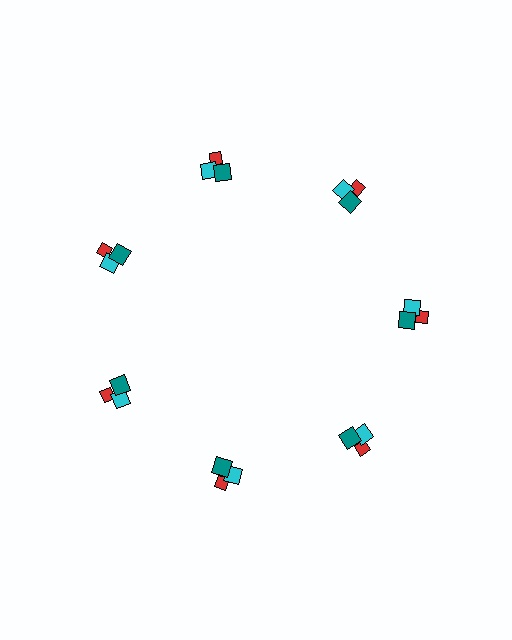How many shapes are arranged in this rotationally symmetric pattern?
There are 21 shapes, arranged in 7 groups of 3.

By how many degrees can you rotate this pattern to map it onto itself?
The pattern maps onto itself every 51 degrees of rotation.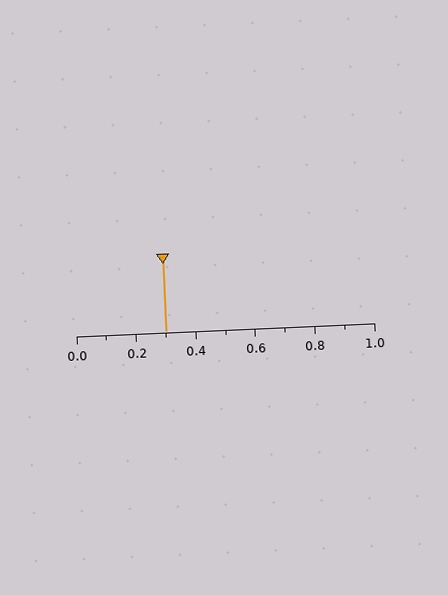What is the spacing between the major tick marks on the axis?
The major ticks are spaced 0.2 apart.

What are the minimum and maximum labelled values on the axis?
The axis runs from 0.0 to 1.0.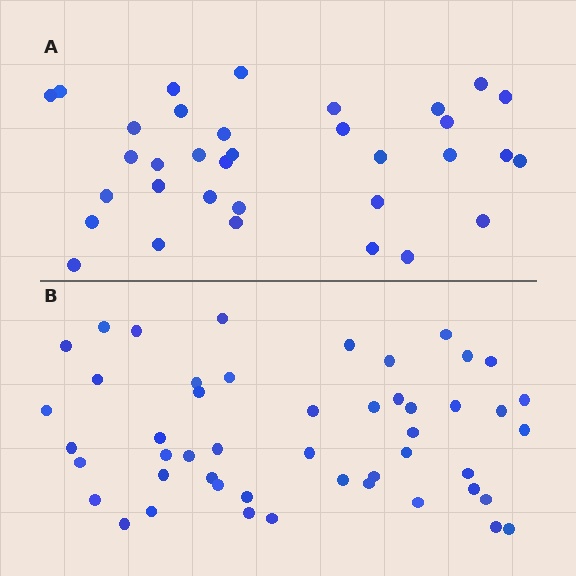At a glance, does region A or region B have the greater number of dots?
Region B (the bottom region) has more dots.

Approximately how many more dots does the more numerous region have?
Region B has approximately 15 more dots than region A.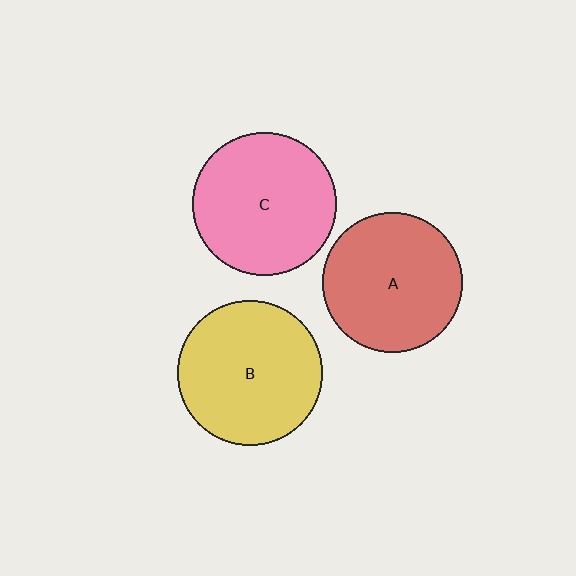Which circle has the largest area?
Circle B (yellow).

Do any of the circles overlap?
No, none of the circles overlap.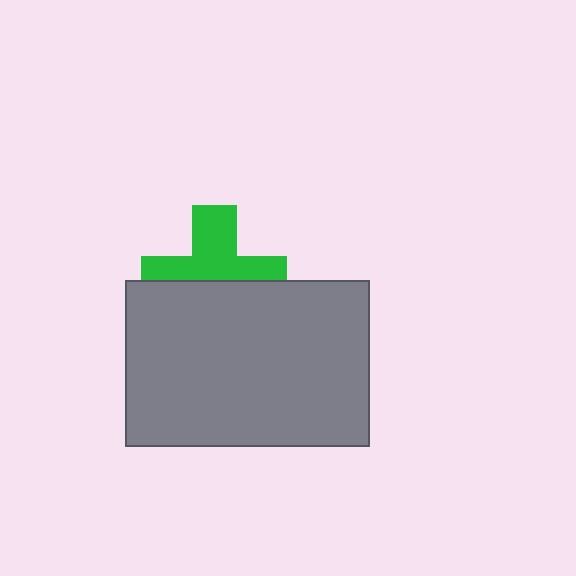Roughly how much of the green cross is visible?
About half of it is visible (roughly 52%).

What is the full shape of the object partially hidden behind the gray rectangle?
The partially hidden object is a green cross.